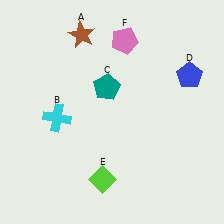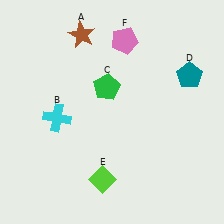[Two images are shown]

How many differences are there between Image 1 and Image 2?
There are 2 differences between the two images.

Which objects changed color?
C changed from teal to green. D changed from blue to teal.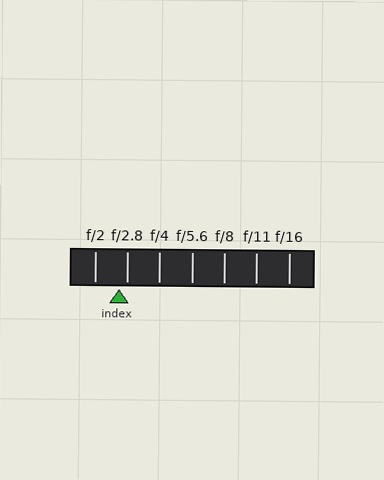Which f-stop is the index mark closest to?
The index mark is closest to f/2.8.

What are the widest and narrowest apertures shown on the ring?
The widest aperture shown is f/2 and the narrowest is f/16.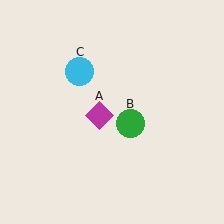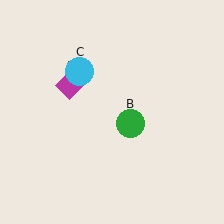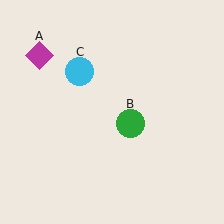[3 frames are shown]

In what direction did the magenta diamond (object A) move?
The magenta diamond (object A) moved up and to the left.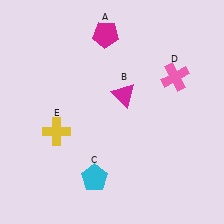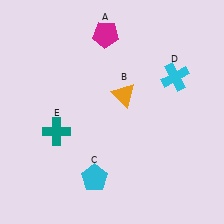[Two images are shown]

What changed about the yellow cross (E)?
In Image 1, E is yellow. In Image 2, it changed to teal.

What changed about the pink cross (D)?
In Image 1, D is pink. In Image 2, it changed to cyan.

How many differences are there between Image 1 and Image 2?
There are 3 differences between the two images.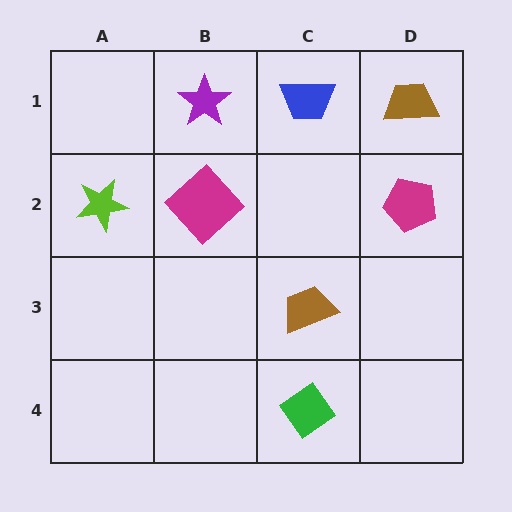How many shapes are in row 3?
1 shape.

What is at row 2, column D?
A magenta pentagon.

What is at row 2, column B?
A magenta diamond.